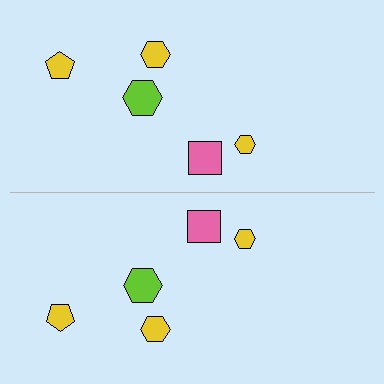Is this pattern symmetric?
Yes, this pattern has bilateral (reflection) symmetry.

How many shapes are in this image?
There are 10 shapes in this image.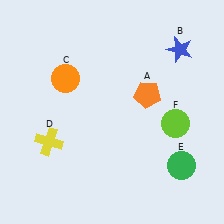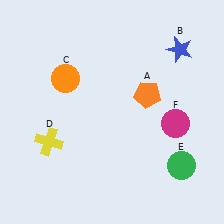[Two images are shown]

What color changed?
The circle (F) changed from lime in Image 1 to magenta in Image 2.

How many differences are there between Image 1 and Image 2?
There is 1 difference between the two images.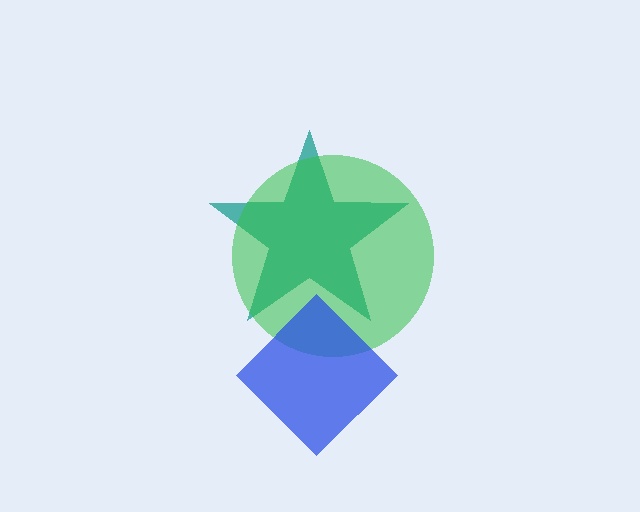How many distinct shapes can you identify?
There are 3 distinct shapes: a teal star, a green circle, a blue diamond.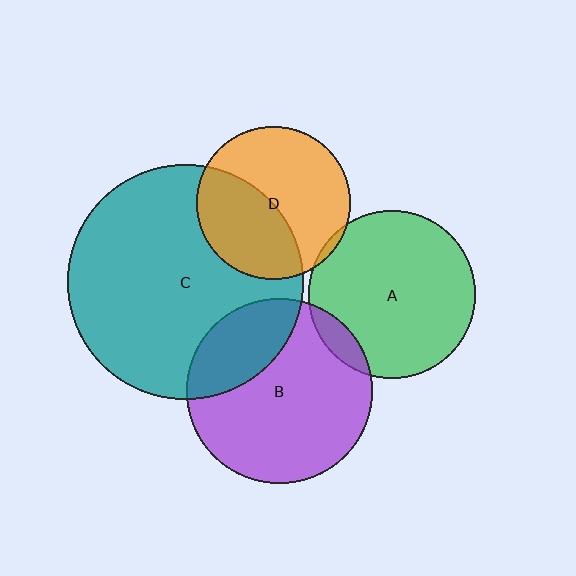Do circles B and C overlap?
Yes.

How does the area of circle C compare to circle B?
Approximately 1.6 times.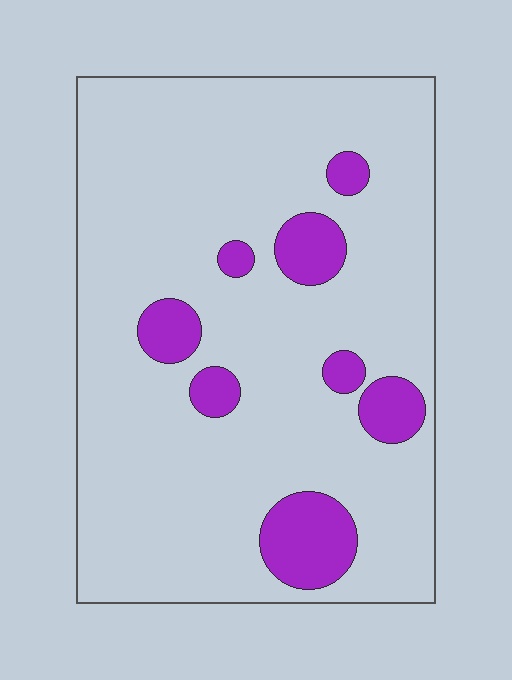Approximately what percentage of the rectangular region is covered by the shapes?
Approximately 15%.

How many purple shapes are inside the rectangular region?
8.